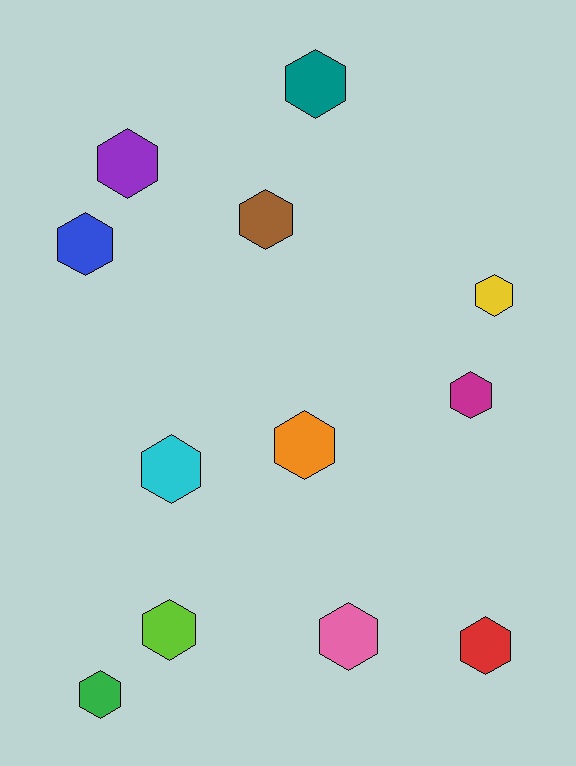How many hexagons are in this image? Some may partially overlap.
There are 12 hexagons.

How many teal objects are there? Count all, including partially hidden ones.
There is 1 teal object.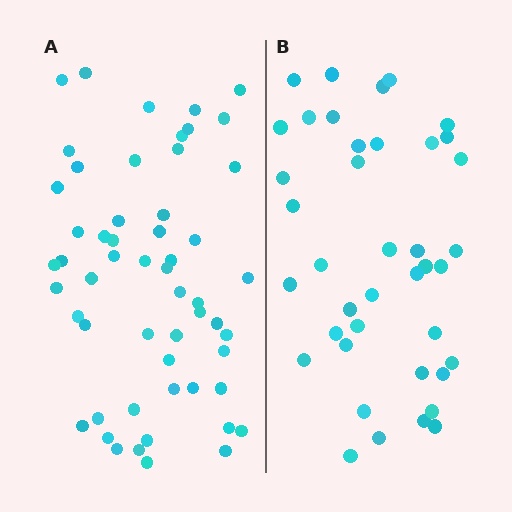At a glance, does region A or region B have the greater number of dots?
Region A (the left region) has more dots.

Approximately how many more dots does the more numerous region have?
Region A has approximately 15 more dots than region B.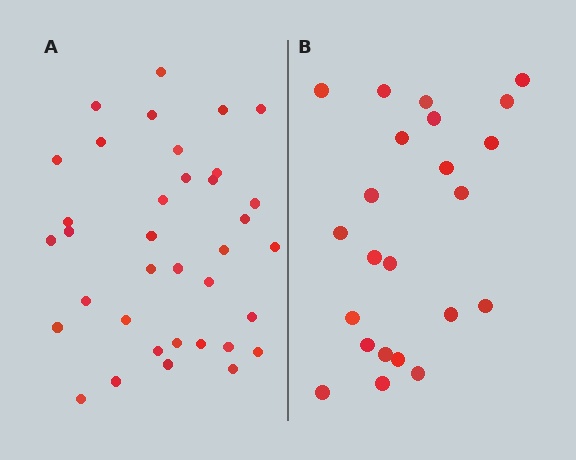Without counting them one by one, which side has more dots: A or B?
Region A (the left region) has more dots.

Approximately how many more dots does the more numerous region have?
Region A has approximately 15 more dots than region B.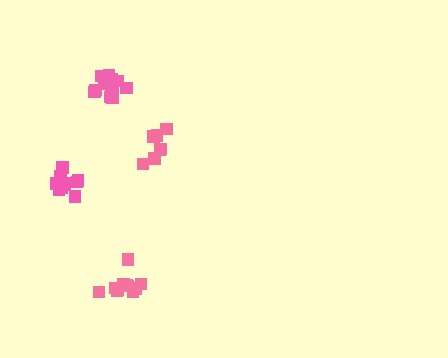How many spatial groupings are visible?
There are 4 spatial groupings.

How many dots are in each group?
Group 1: 8 dots, Group 2: 13 dots, Group 3: 11 dots, Group 4: 12 dots (44 total).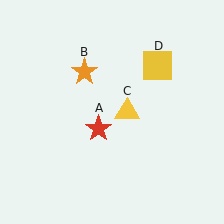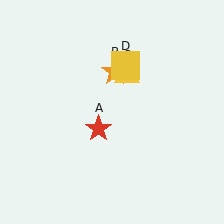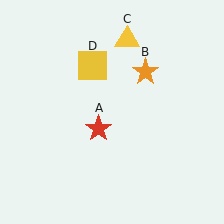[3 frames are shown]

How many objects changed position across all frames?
3 objects changed position: orange star (object B), yellow triangle (object C), yellow square (object D).